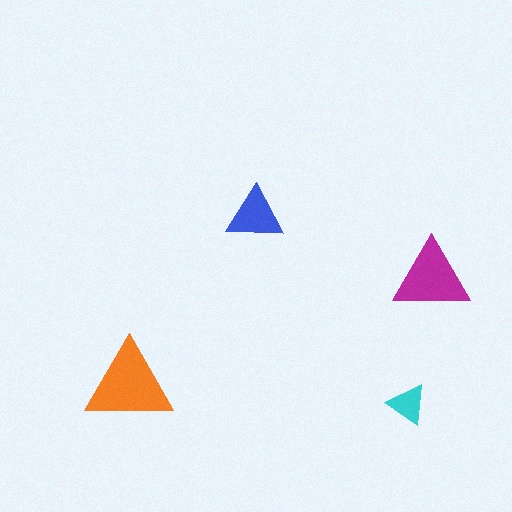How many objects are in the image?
There are 4 objects in the image.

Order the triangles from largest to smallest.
the orange one, the magenta one, the blue one, the cyan one.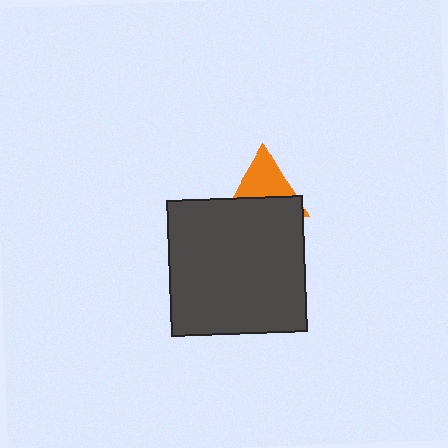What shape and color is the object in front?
The object in front is a dark gray square.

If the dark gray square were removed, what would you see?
You would see the complete orange triangle.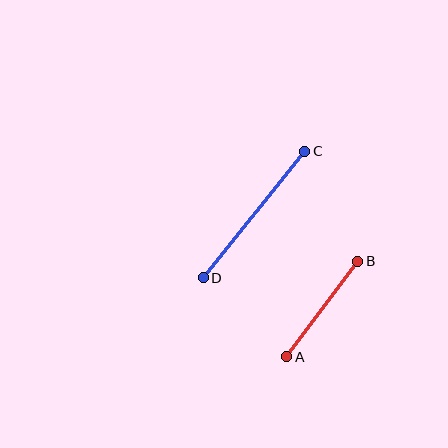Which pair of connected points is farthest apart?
Points C and D are farthest apart.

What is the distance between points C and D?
The distance is approximately 162 pixels.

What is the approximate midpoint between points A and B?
The midpoint is at approximately (322, 309) pixels.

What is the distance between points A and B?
The distance is approximately 119 pixels.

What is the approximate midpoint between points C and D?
The midpoint is at approximately (254, 214) pixels.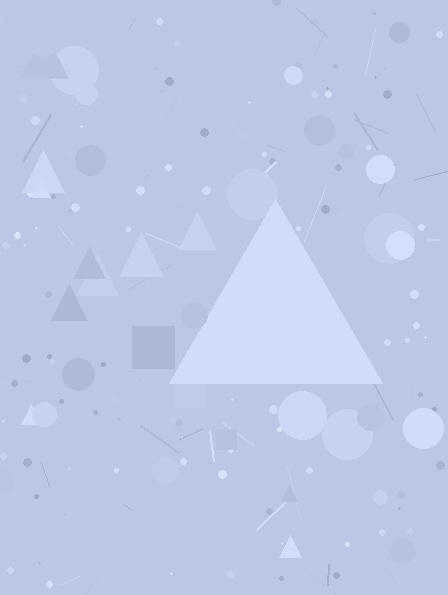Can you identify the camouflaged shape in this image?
The camouflaged shape is a triangle.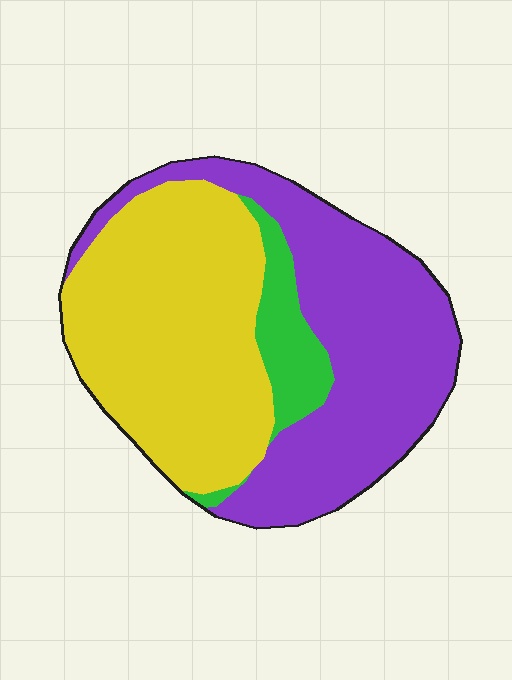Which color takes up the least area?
Green, at roughly 10%.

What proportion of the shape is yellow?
Yellow takes up about one half (1/2) of the shape.